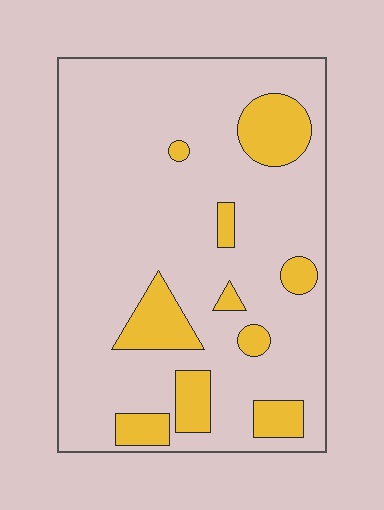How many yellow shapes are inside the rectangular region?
10.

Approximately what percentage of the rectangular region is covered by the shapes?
Approximately 15%.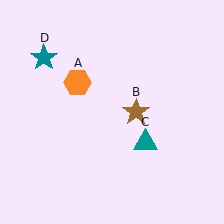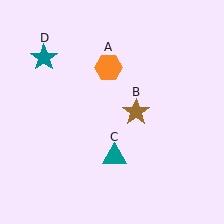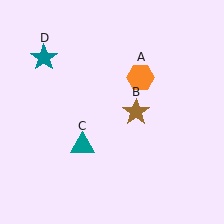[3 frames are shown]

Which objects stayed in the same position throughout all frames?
Brown star (object B) and teal star (object D) remained stationary.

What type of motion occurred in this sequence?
The orange hexagon (object A), teal triangle (object C) rotated clockwise around the center of the scene.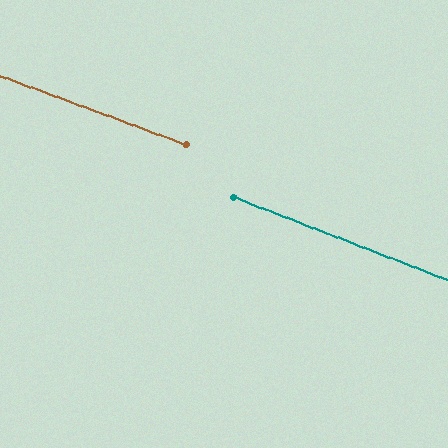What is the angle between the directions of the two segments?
Approximately 1 degree.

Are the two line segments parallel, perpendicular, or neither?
Parallel — their directions differ by only 0.7°.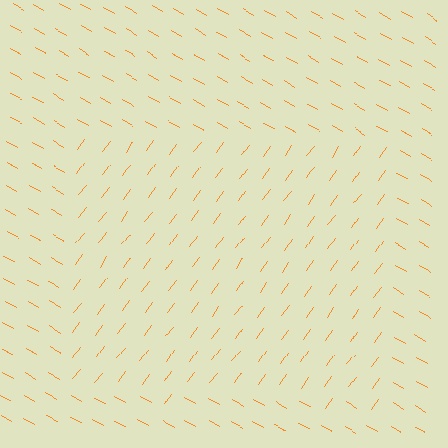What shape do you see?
I see a rectangle.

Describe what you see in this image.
The image is filled with small orange line segments. A rectangle region in the image has lines oriented differently from the surrounding lines, creating a visible texture boundary.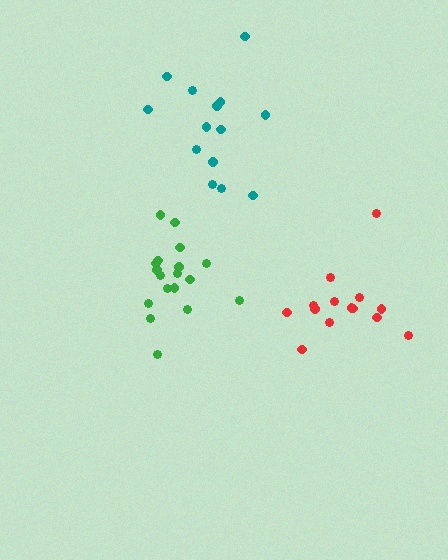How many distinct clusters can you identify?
There are 3 distinct clusters.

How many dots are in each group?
Group 1: 14 dots, Group 2: 18 dots, Group 3: 14 dots (46 total).